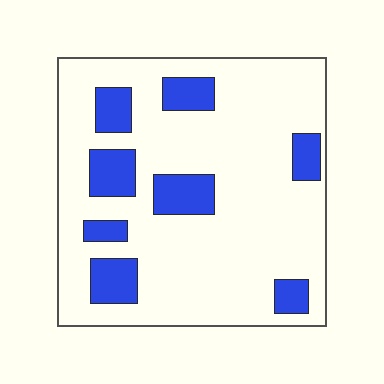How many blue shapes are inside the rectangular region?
8.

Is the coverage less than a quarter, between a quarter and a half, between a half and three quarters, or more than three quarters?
Less than a quarter.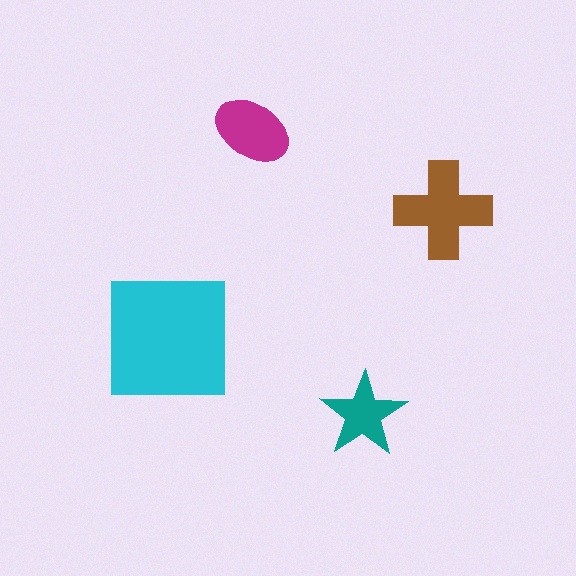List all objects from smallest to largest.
The teal star, the magenta ellipse, the brown cross, the cyan square.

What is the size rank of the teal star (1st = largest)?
4th.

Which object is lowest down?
The teal star is bottommost.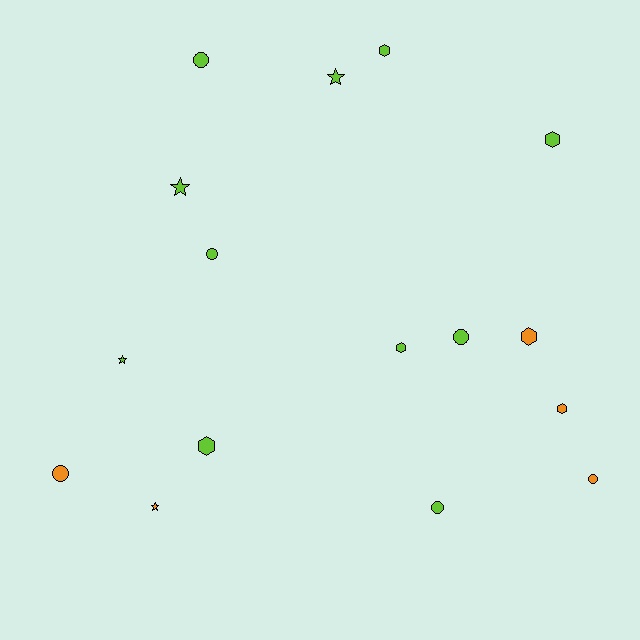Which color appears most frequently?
Lime, with 11 objects.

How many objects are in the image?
There are 16 objects.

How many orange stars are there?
There is 1 orange star.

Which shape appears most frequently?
Circle, with 6 objects.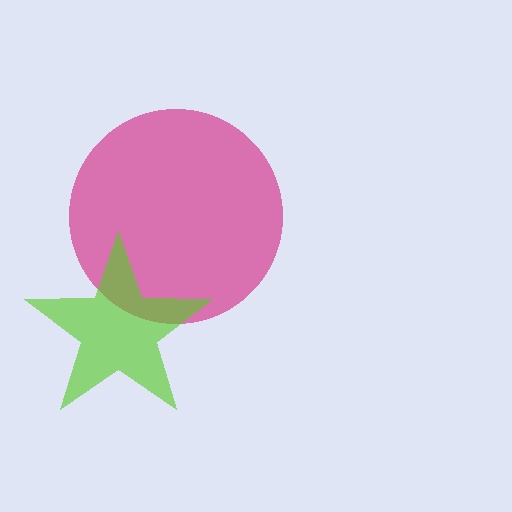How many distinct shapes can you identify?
There are 2 distinct shapes: a magenta circle, a lime star.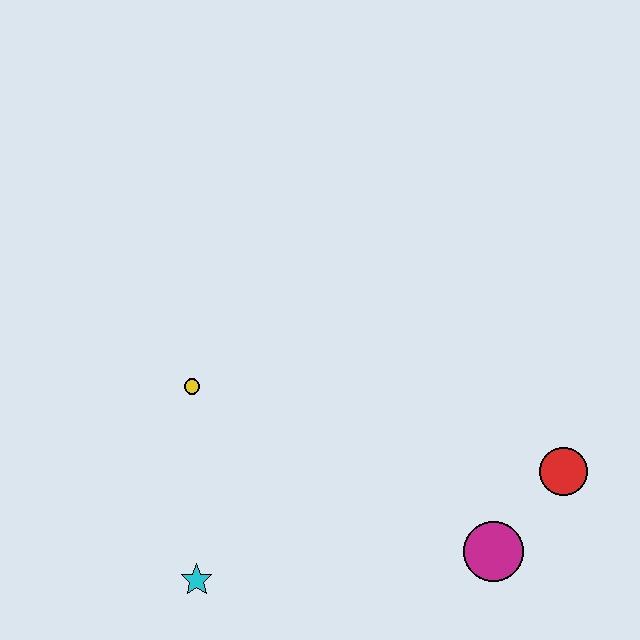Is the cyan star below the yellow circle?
Yes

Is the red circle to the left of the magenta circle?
No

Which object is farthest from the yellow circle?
The red circle is farthest from the yellow circle.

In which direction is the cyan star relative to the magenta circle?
The cyan star is to the left of the magenta circle.